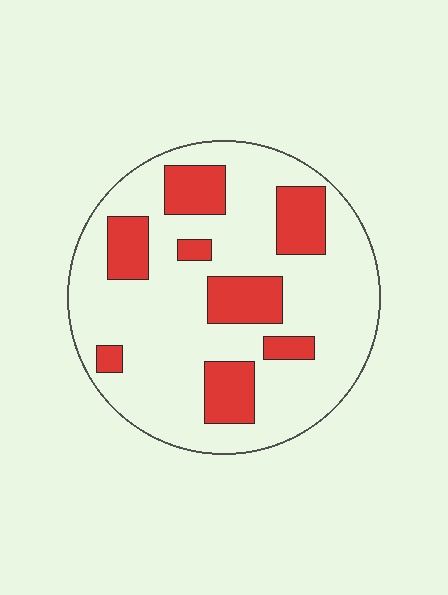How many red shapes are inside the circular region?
8.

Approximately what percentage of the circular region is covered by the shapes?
Approximately 25%.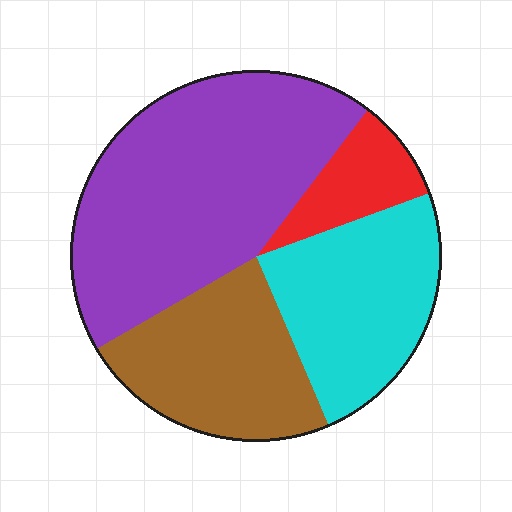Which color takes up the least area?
Red, at roughly 10%.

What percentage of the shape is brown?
Brown takes up less than a quarter of the shape.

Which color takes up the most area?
Purple, at roughly 45%.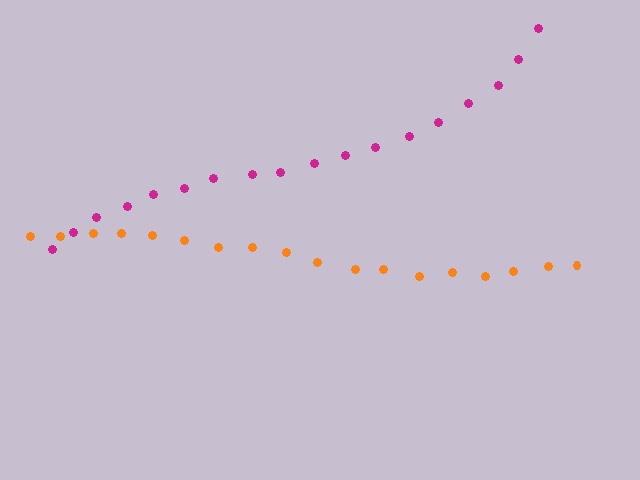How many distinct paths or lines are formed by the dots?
There are 2 distinct paths.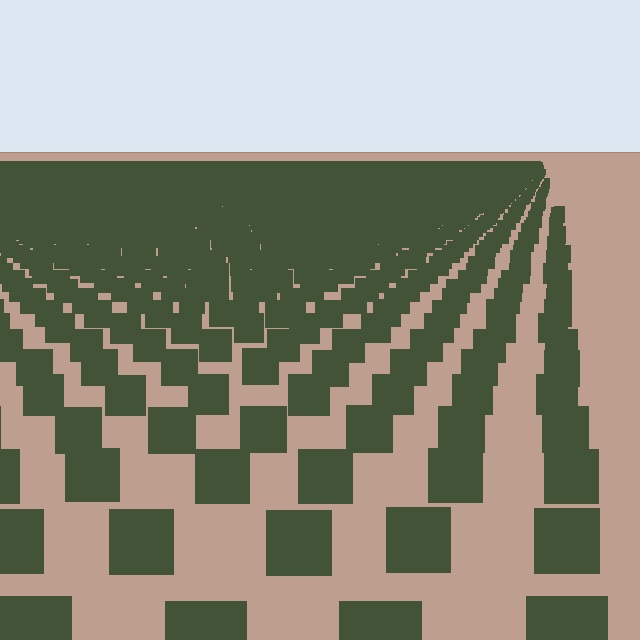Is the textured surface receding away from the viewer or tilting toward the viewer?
The surface is receding away from the viewer. Texture elements get smaller and denser toward the top.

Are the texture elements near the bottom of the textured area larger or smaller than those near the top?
Larger. Near the bottom, elements are closer to the viewer and appear at a bigger on-screen size.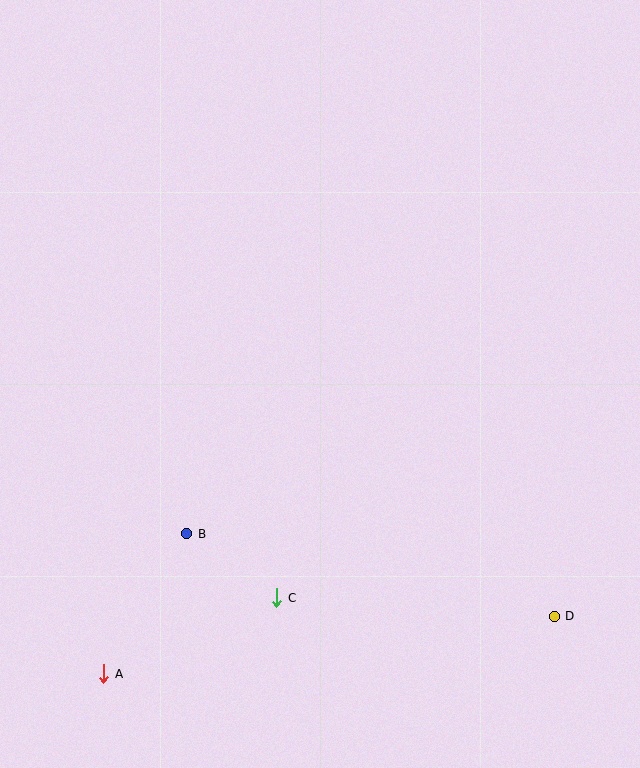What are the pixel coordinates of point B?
Point B is at (187, 534).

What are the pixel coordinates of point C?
Point C is at (277, 598).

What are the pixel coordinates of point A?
Point A is at (104, 674).